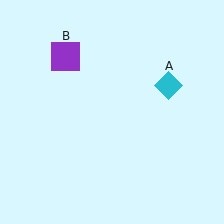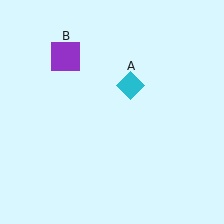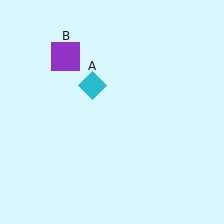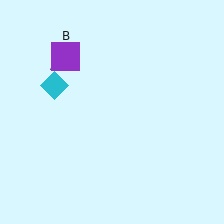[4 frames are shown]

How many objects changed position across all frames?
1 object changed position: cyan diamond (object A).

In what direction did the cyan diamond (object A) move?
The cyan diamond (object A) moved left.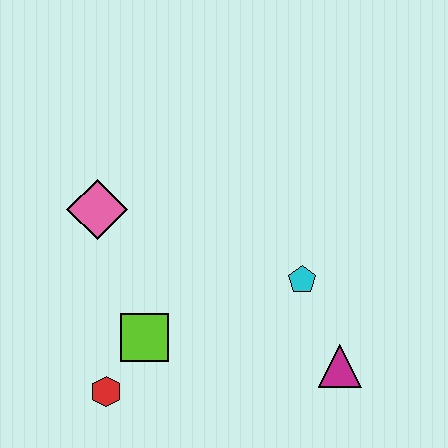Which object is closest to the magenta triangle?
The cyan pentagon is closest to the magenta triangle.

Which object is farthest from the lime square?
The magenta triangle is farthest from the lime square.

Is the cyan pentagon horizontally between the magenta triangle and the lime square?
Yes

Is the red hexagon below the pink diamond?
Yes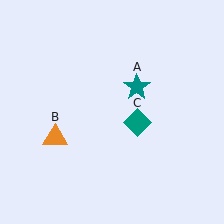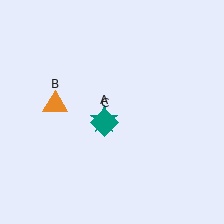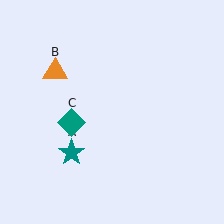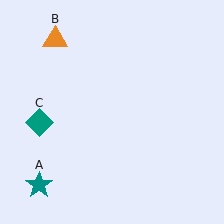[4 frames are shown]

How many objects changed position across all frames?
3 objects changed position: teal star (object A), orange triangle (object B), teal diamond (object C).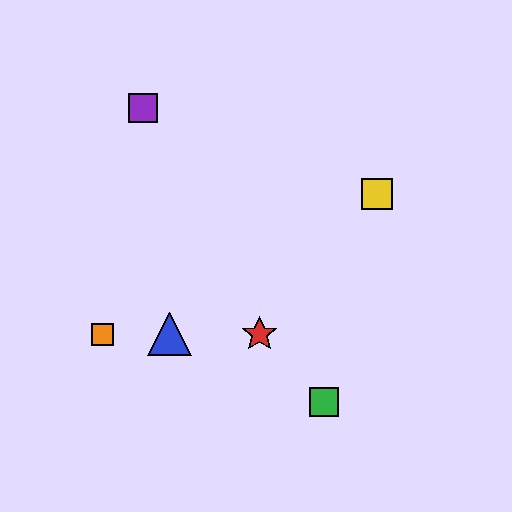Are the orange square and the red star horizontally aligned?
Yes, both are at y≈334.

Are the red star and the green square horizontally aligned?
No, the red star is at y≈334 and the green square is at y≈402.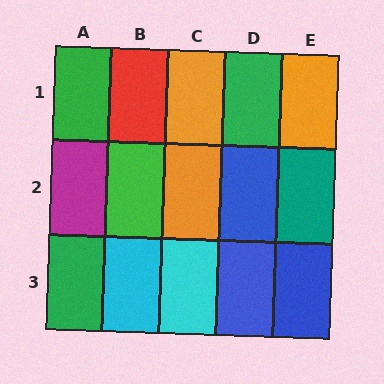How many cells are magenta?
1 cell is magenta.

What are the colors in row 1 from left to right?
Green, red, orange, green, orange.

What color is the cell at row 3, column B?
Cyan.